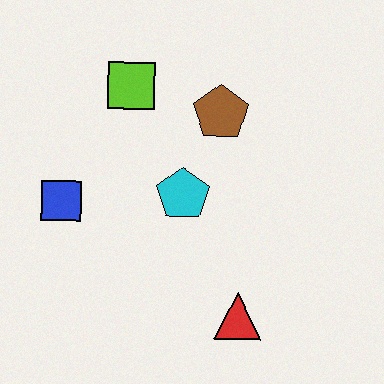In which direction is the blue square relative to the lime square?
The blue square is below the lime square.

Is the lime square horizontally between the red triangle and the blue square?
Yes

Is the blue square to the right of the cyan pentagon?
No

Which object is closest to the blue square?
The cyan pentagon is closest to the blue square.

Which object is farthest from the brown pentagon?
The red triangle is farthest from the brown pentagon.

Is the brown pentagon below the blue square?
No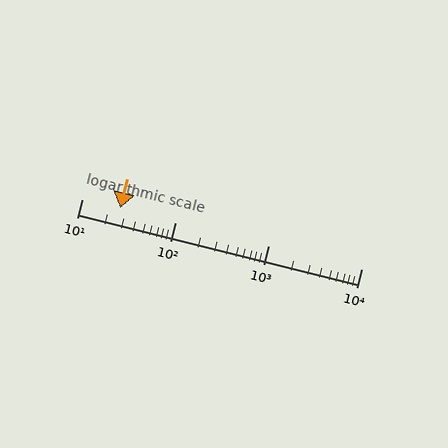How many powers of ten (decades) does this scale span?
The scale spans 3 decades, from 10 to 10000.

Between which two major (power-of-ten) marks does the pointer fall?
The pointer is between 10 and 100.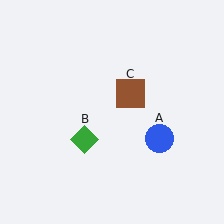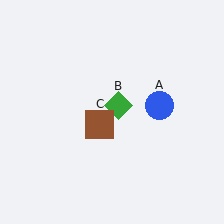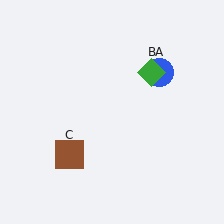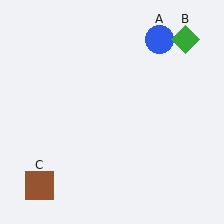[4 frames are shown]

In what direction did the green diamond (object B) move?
The green diamond (object B) moved up and to the right.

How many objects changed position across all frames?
3 objects changed position: blue circle (object A), green diamond (object B), brown square (object C).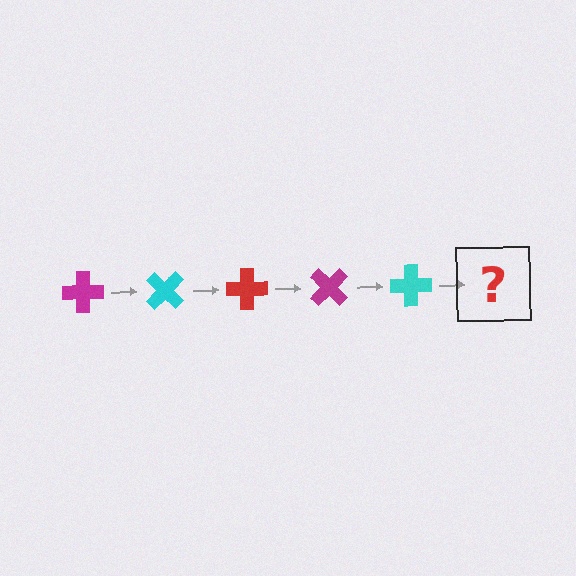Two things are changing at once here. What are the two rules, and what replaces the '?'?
The two rules are that it rotates 45 degrees each step and the color cycles through magenta, cyan, and red. The '?' should be a red cross, rotated 225 degrees from the start.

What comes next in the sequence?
The next element should be a red cross, rotated 225 degrees from the start.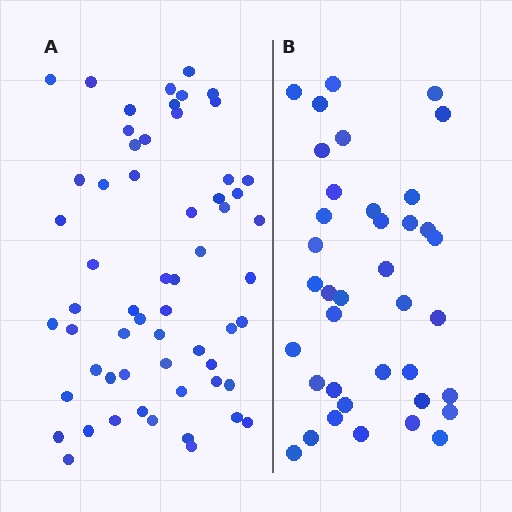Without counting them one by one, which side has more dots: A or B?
Region A (the left region) has more dots.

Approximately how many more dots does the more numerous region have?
Region A has approximately 20 more dots than region B.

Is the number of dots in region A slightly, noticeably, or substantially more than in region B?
Region A has substantially more. The ratio is roughly 1.6 to 1.